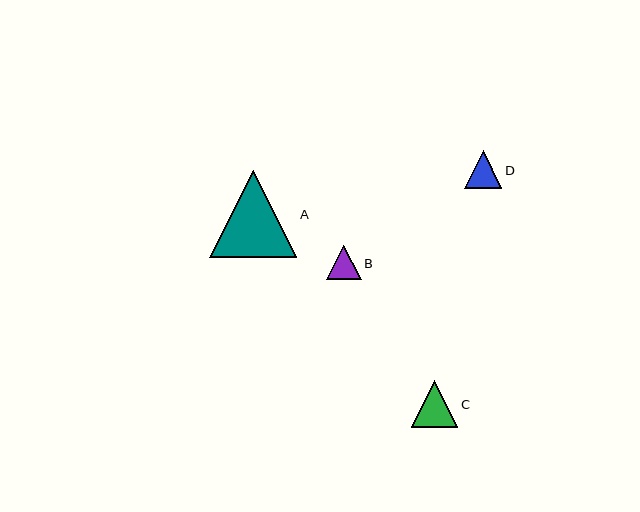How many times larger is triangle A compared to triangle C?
Triangle A is approximately 1.9 times the size of triangle C.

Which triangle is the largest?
Triangle A is the largest with a size of approximately 87 pixels.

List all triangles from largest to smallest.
From largest to smallest: A, C, D, B.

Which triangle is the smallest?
Triangle B is the smallest with a size of approximately 34 pixels.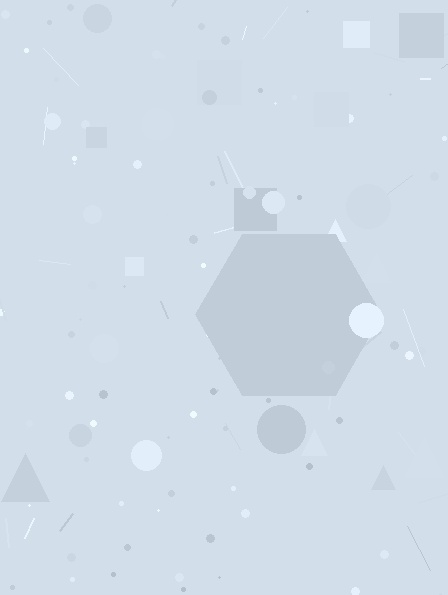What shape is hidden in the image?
A hexagon is hidden in the image.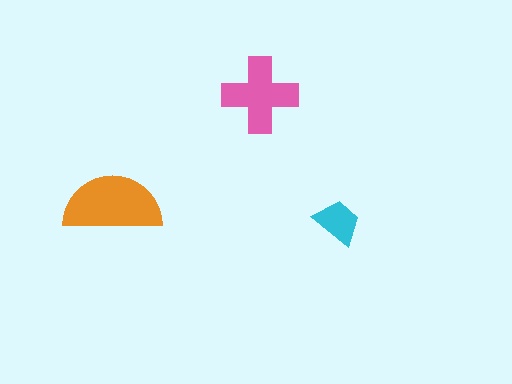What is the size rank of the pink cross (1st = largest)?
2nd.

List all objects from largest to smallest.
The orange semicircle, the pink cross, the cyan trapezoid.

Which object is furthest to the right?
The cyan trapezoid is rightmost.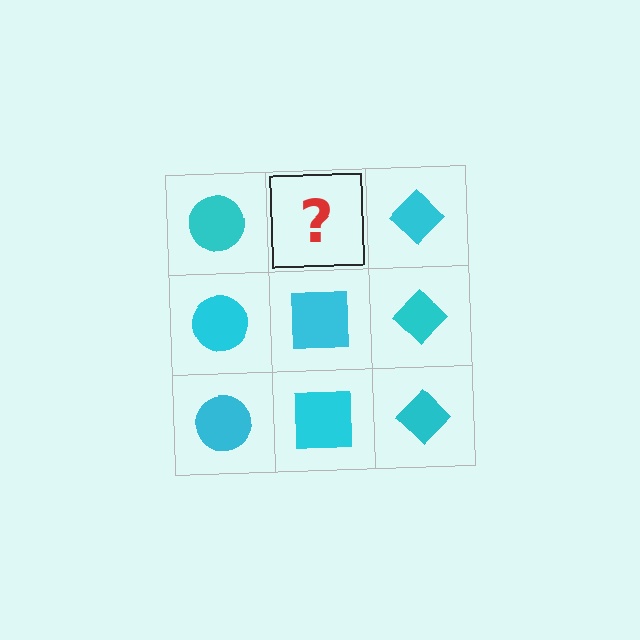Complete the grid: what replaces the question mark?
The question mark should be replaced with a cyan square.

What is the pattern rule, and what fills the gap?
The rule is that each column has a consistent shape. The gap should be filled with a cyan square.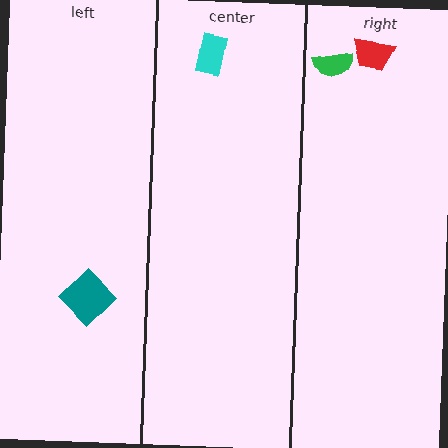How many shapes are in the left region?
1.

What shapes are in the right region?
The green semicircle, the red trapezoid.